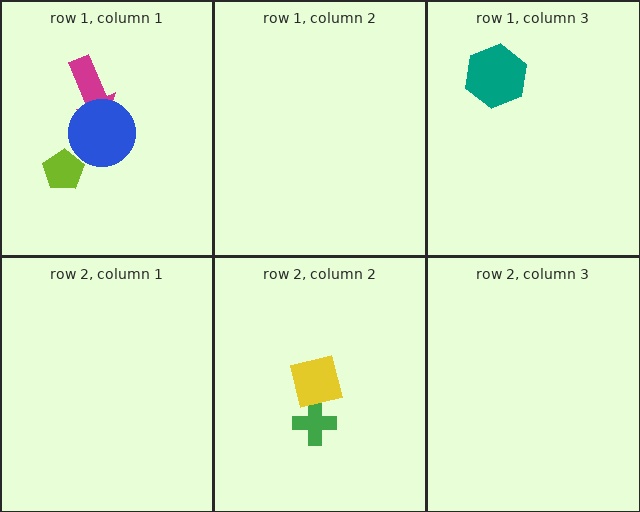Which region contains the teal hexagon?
The row 1, column 3 region.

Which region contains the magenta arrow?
The row 1, column 1 region.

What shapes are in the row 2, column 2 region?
The green cross, the yellow square.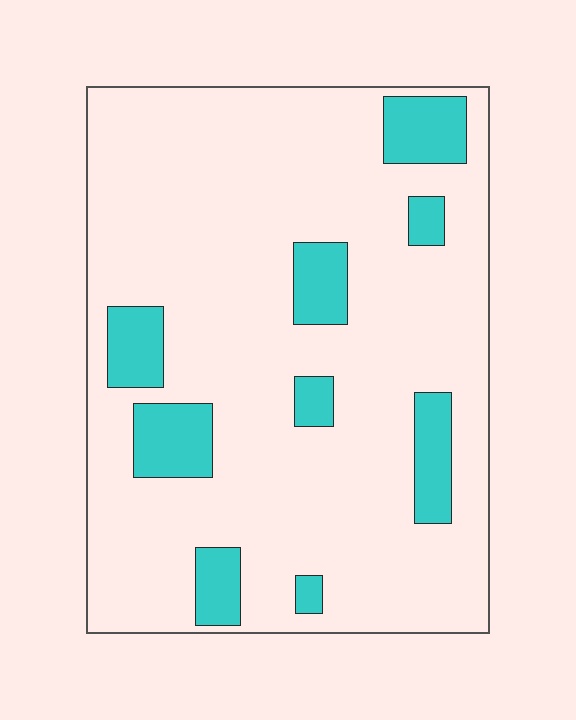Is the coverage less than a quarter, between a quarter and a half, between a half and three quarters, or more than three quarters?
Less than a quarter.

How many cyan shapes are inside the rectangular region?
9.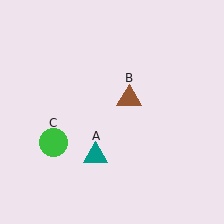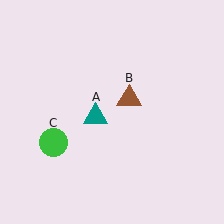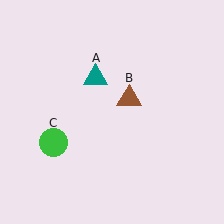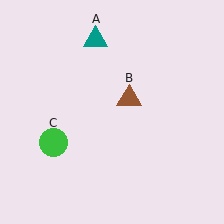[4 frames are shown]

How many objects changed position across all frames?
1 object changed position: teal triangle (object A).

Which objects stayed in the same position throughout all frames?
Brown triangle (object B) and green circle (object C) remained stationary.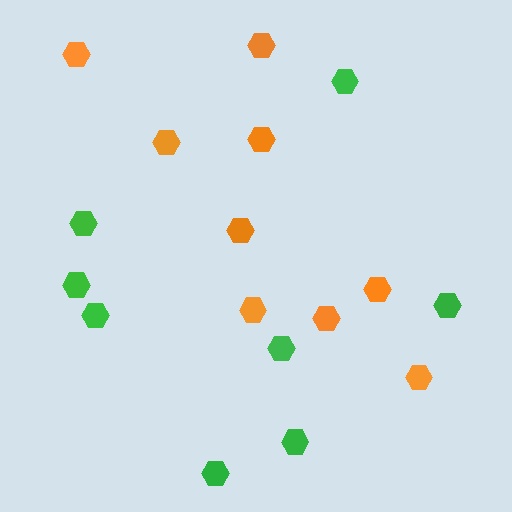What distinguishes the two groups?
There are 2 groups: one group of orange hexagons (9) and one group of green hexagons (8).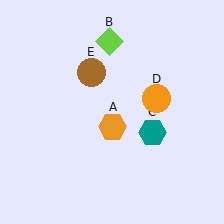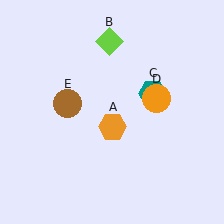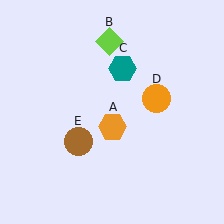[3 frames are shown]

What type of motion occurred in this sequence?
The teal hexagon (object C), brown circle (object E) rotated counterclockwise around the center of the scene.